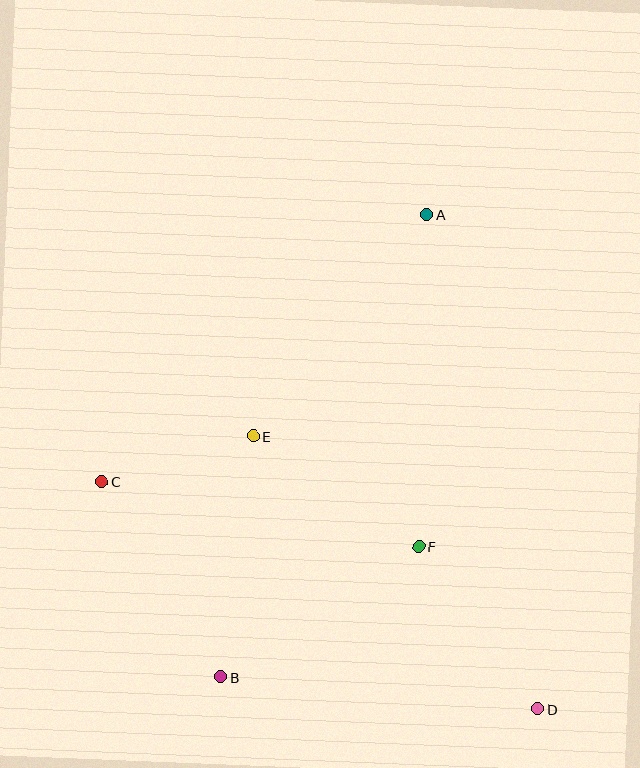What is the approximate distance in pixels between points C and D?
The distance between C and D is approximately 492 pixels.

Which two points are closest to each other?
Points C and E are closest to each other.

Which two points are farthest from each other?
Points A and D are farthest from each other.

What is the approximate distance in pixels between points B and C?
The distance between B and C is approximately 229 pixels.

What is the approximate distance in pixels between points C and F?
The distance between C and F is approximately 324 pixels.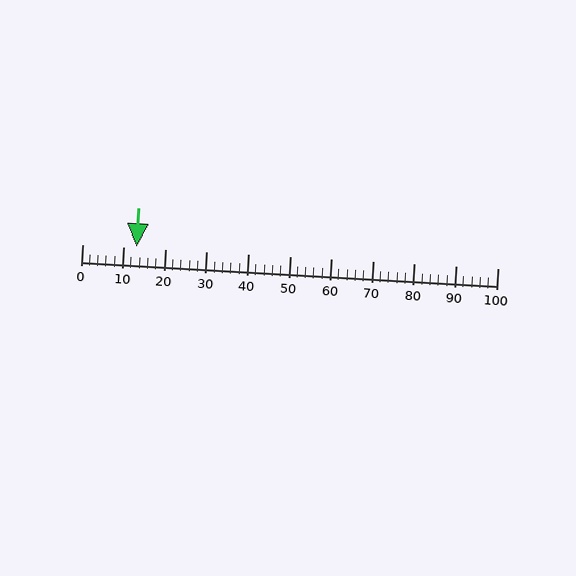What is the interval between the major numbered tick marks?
The major tick marks are spaced 10 units apart.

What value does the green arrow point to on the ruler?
The green arrow points to approximately 13.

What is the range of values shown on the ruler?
The ruler shows values from 0 to 100.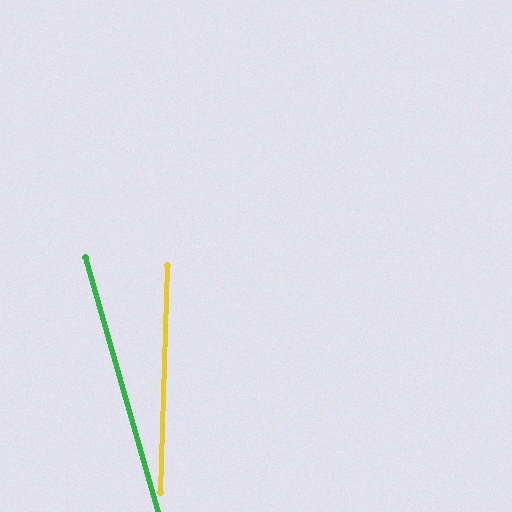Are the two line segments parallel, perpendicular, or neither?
Neither parallel nor perpendicular — they differ by about 18°.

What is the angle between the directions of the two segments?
Approximately 18 degrees.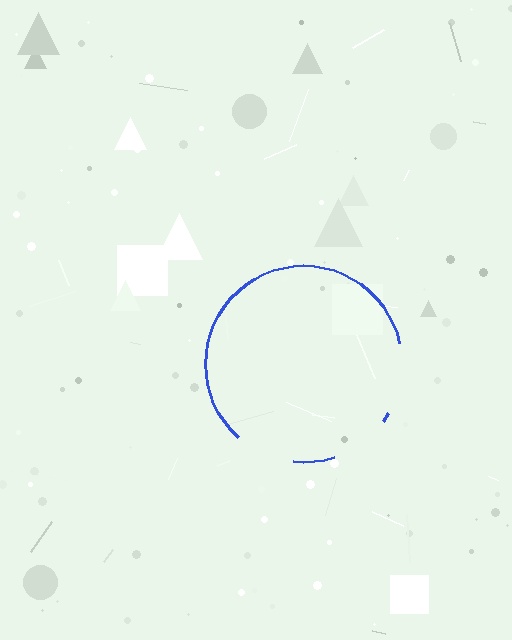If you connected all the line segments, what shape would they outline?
They would outline a circle.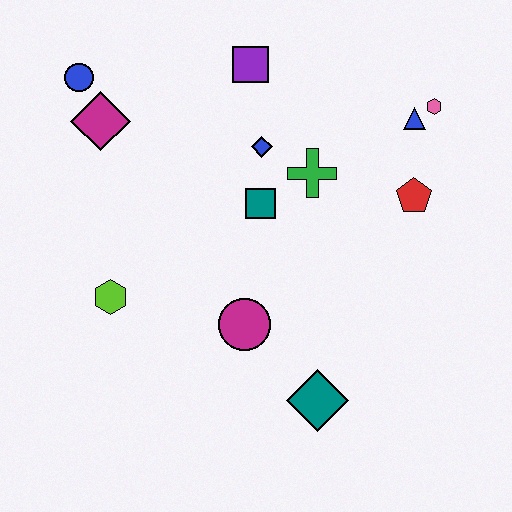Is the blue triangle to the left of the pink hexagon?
Yes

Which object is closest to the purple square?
The blue diamond is closest to the purple square.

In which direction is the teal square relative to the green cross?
The teal square is to the left of the green cross.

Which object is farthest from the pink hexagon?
The lime hexagon is farthest from the pink hexagon.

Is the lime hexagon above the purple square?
No